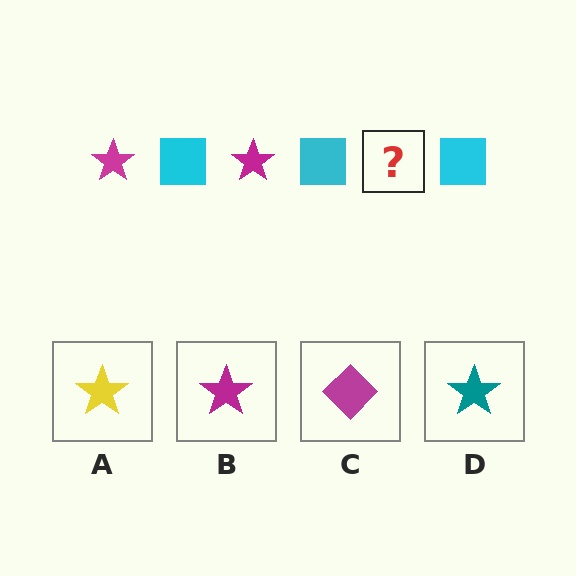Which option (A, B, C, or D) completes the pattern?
B.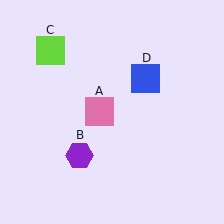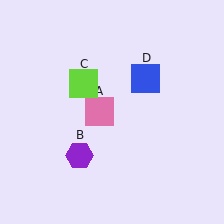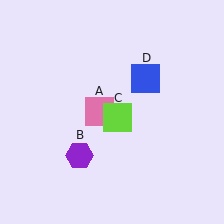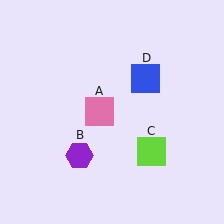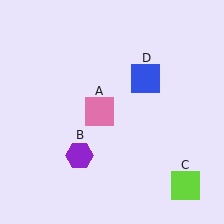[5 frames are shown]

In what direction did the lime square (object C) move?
The lime square (object C) moved down and to the right.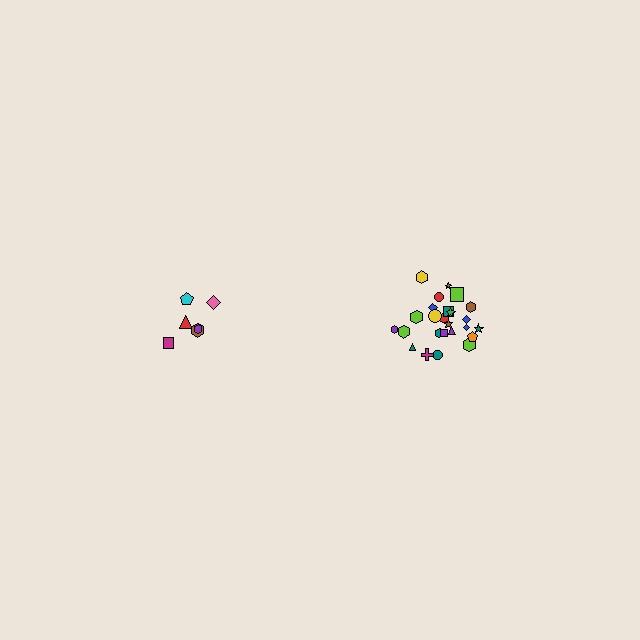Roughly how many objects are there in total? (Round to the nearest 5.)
Roughly 30 objects in total.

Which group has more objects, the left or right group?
The right group.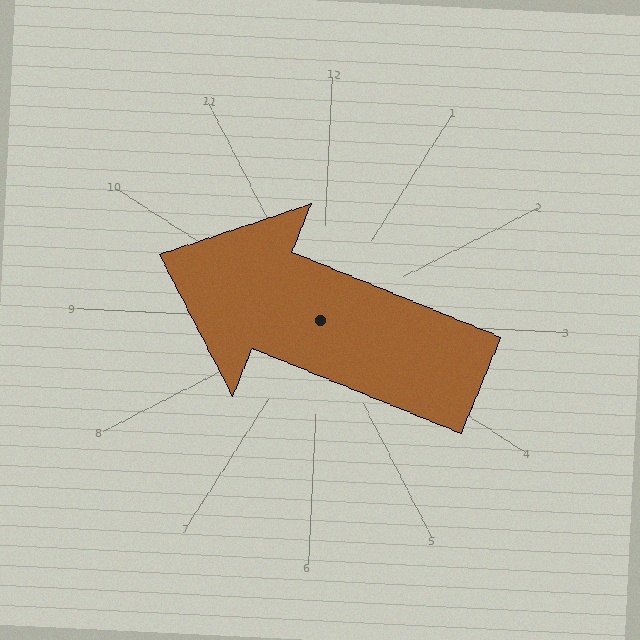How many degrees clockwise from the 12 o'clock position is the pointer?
Approximately 289 degrees.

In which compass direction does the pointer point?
West.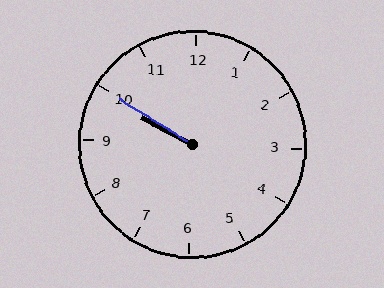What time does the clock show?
9:50.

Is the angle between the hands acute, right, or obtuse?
It is acute.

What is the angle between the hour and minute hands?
Approximately 5 degrees.